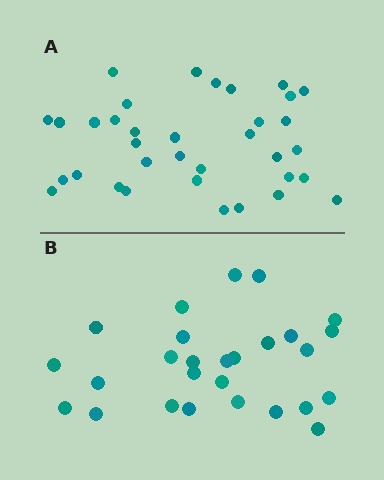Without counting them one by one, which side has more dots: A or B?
Region A (the top region) has more dots.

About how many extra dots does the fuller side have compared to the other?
Region A has roughly 8 or so more dots than region B.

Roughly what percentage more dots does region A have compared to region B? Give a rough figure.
About 30% more.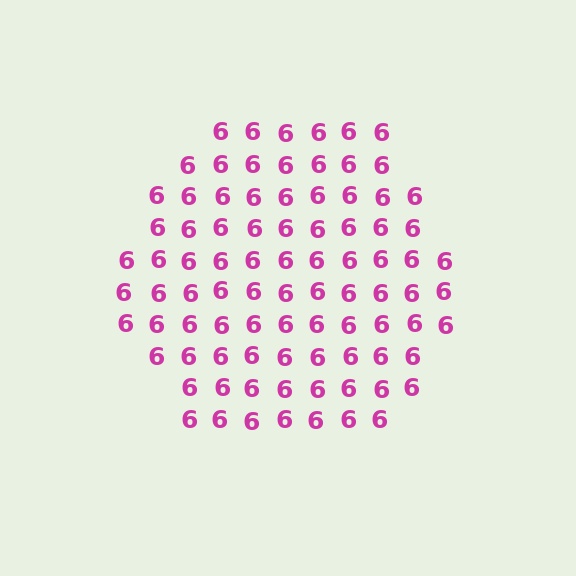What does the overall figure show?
The overall figure shows a hexagon.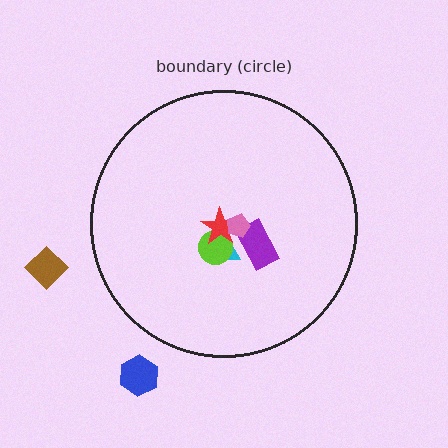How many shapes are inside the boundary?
5 inside, 2 outside.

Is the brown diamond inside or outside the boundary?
Outside.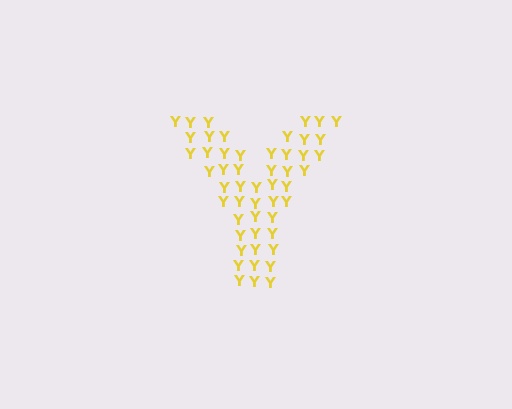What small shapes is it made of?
It is made of small letter Y's.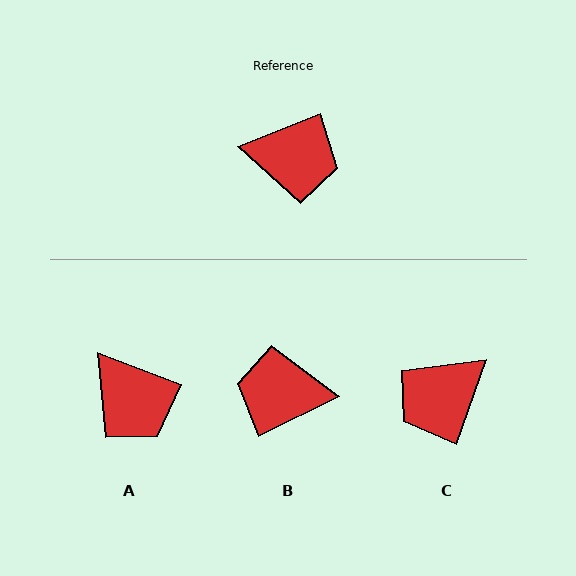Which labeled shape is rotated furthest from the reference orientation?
B, about 175 degrees away.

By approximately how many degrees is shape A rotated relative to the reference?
Approximately 42 degrees clockwise.